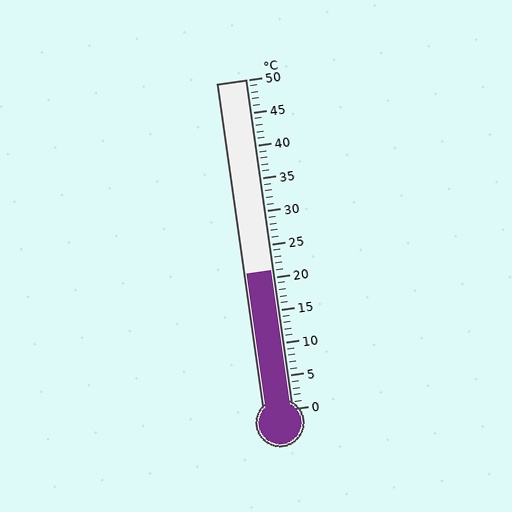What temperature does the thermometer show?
The thermometer shows approximately 21°C.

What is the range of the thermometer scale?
The thermometer scale ranges from 0°C to 50°C.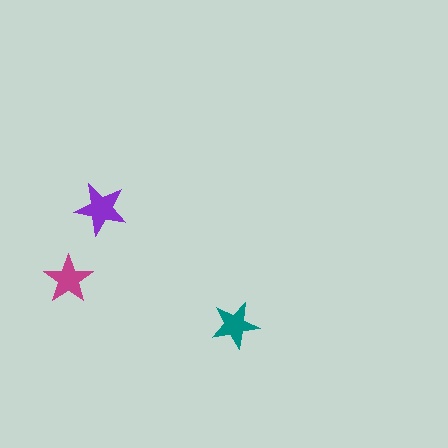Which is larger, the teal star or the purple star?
The purple one.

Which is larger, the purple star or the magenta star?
The purple one.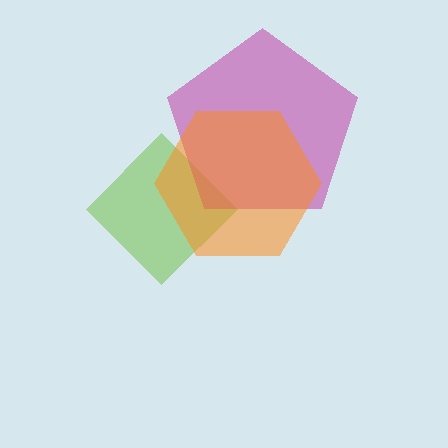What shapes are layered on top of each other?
The layered shapes are: a lime diamond, a magenta pentagon, an orange hexagon.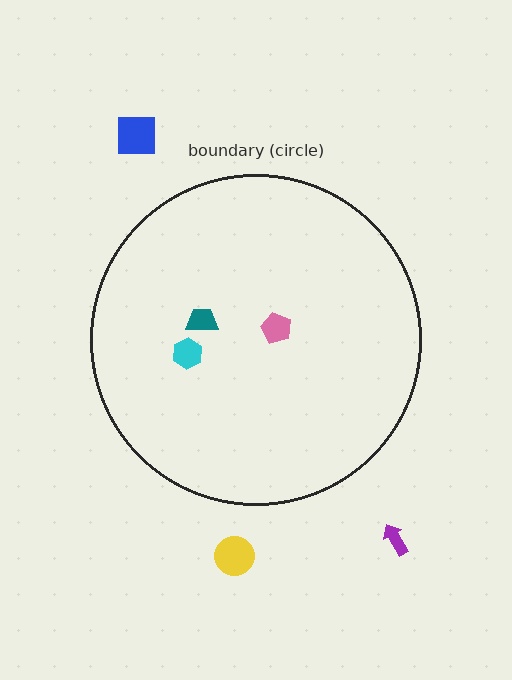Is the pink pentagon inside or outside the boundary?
Inside.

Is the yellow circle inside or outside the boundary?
Outside.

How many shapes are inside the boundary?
3 inside, 3 outside.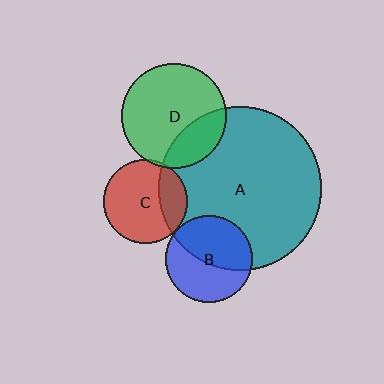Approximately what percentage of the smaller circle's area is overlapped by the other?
Approximately 50%.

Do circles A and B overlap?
Yes.